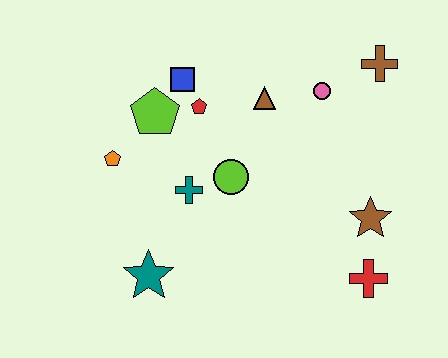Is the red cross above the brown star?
No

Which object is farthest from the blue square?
The red cross is farthest from the blue square.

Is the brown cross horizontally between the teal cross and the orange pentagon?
No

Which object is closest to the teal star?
The teal cross is closest to the teal star.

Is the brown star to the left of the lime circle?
No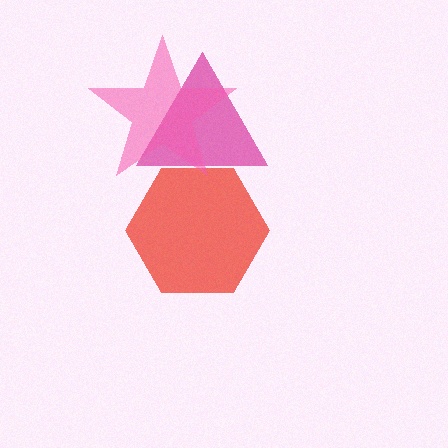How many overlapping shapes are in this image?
There are 3 overlapping shapes in the image.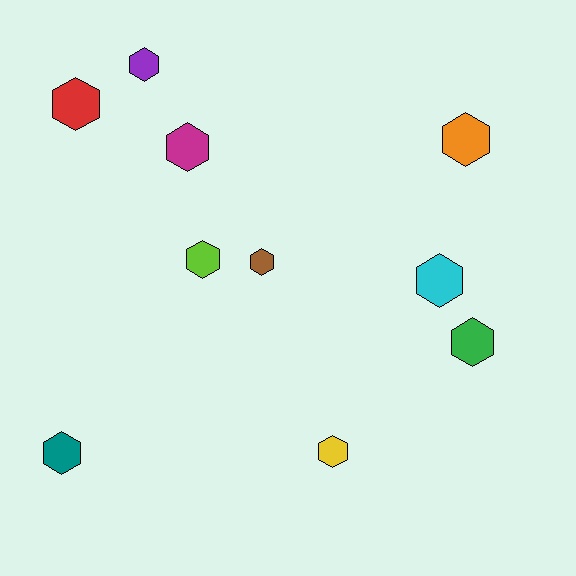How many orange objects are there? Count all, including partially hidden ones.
There is 1 orange object.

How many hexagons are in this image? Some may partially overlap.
There are 10 hexagons.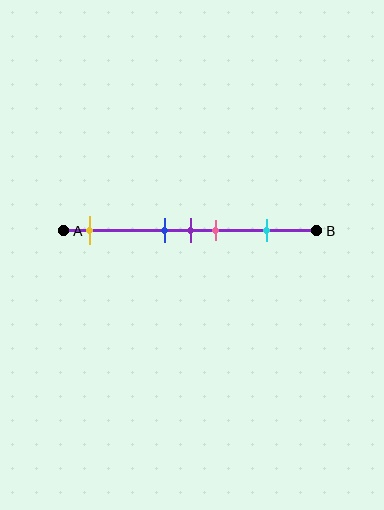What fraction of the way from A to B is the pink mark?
The pink mark is approximately 60% (0.6) of the way from A to B.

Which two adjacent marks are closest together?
The blue and purple marks are the closest adjacent pair.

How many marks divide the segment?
There are 5 marks dividing the segment.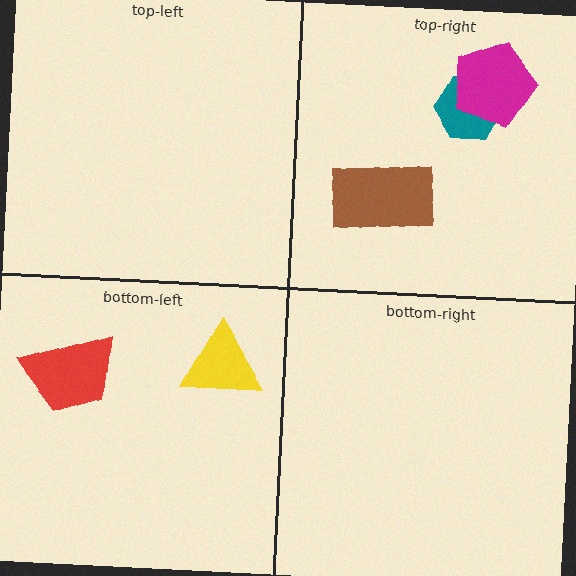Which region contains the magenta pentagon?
The top-right region.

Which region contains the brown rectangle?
The top-right region.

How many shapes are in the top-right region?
3.